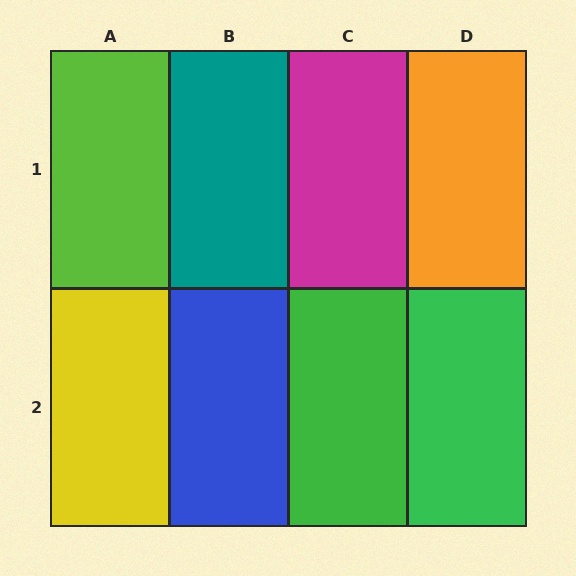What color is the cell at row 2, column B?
Blue.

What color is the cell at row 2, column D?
Green.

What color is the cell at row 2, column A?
Yellow.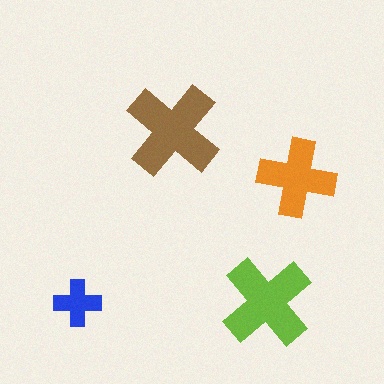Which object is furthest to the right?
The orange cross is rightmost.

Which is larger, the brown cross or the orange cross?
The brown one.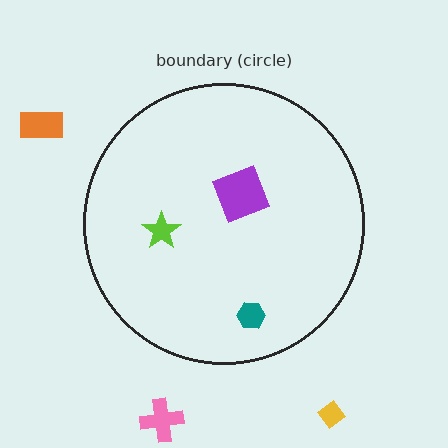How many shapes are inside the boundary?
3 inside, 3 outside.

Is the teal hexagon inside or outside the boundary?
Inside.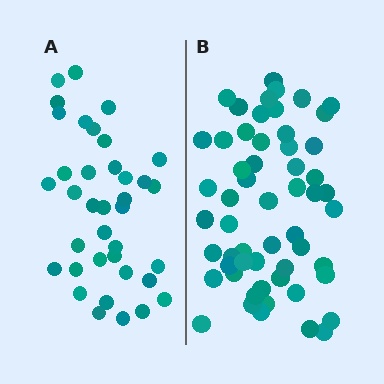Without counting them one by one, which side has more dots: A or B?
Region B (the right region) has more dots.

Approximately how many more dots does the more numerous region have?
Region B has approximately 20 more dots than region A.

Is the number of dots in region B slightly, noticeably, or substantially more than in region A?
Region B has substantially more. The ratio is roughly 1.5 to 1.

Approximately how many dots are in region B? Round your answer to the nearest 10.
About 60 dots. (The exact count is 56, which rounds to 60.)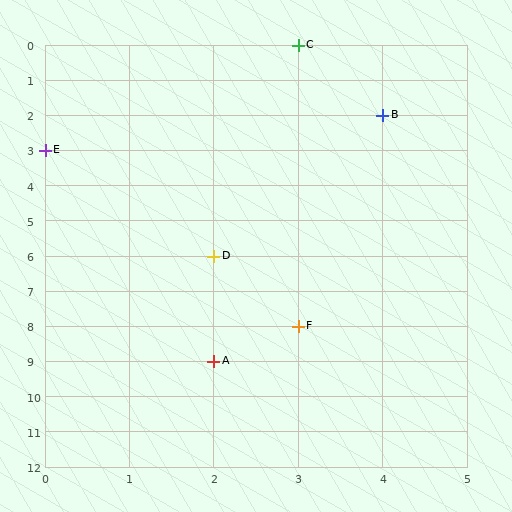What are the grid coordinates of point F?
Point F is at grid coordinates (3, 8).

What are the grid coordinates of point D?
Point D is at grid coordinates (2, 6).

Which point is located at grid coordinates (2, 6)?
Point D is at (2, 6).